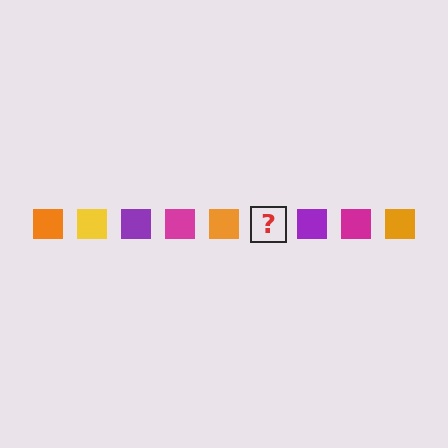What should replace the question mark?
The question mark should be replaced with a yellow square.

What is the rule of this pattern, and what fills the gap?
The rule is that the pattern cycles through orange, yellow, purple, magenta squares. The gap should be filled with a yellow square.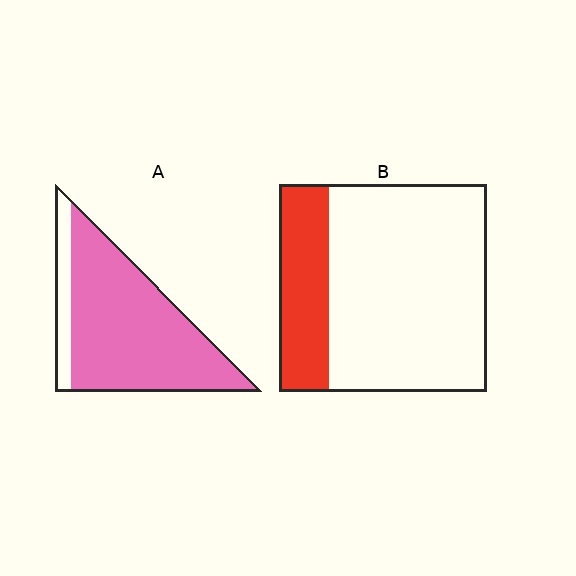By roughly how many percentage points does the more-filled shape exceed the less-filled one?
By roughly 60 percentage points (A over B).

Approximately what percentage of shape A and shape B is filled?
A is approximately 85% and B is approximately 25%.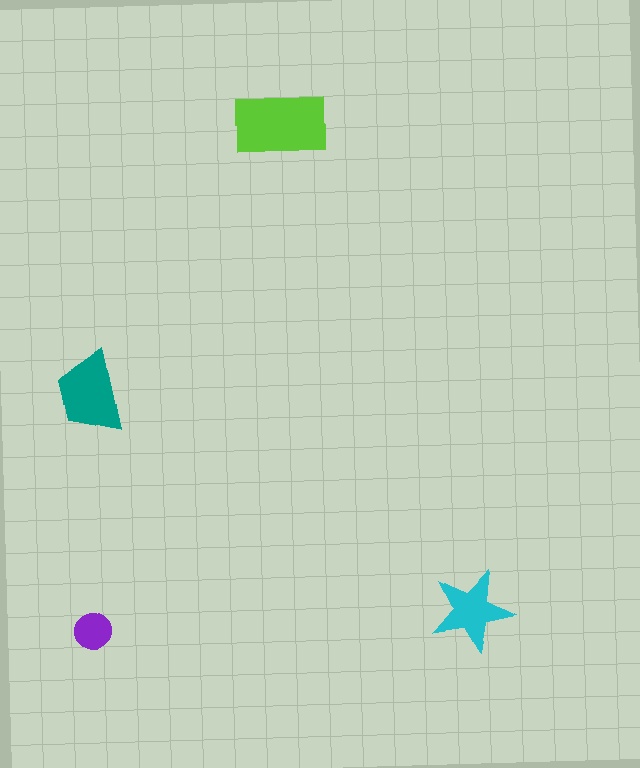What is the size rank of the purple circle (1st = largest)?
4th.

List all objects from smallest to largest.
The purple circle, the cyan star, the teal trapezoid, the lime rectangle.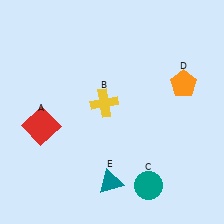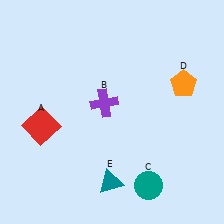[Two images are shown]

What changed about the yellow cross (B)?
In Image 1, B is yellow. In Image 2, it changed to purple.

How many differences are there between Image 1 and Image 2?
There is 1 difference between the two images.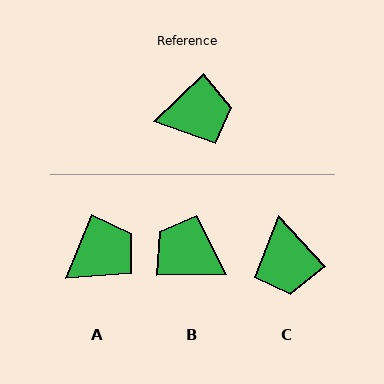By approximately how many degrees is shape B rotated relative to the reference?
Approximately 137 degrees counter-clockwise.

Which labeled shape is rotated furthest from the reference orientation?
B, about 137 degrees away.